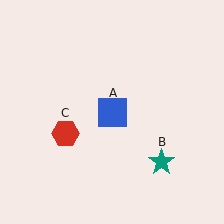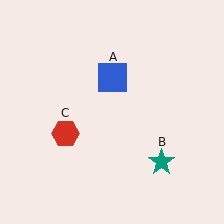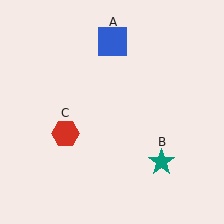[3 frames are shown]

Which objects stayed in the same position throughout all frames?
Teal star (object B) and red hexagon (object C) remained stationary.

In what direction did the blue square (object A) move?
The blue square (object A) moved up.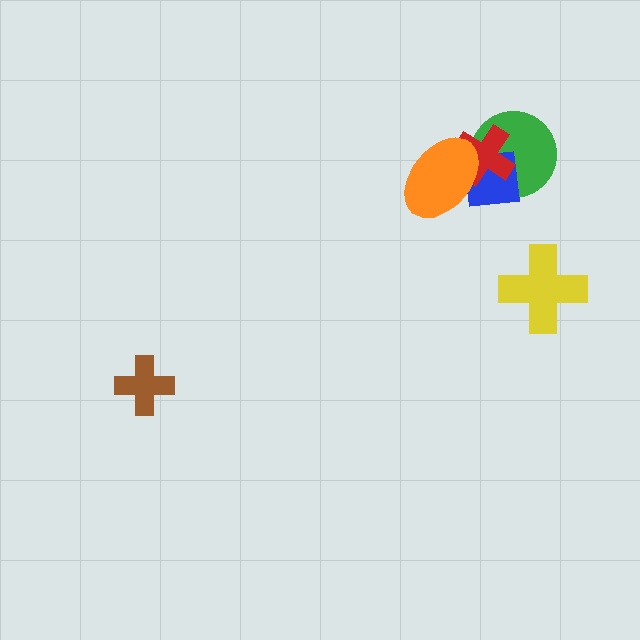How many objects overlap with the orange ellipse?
3 objects overlap with the orange ellipse.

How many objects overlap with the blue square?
3 objects overlap with the blue square.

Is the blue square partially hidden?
Yes, it is partially covered by another shape.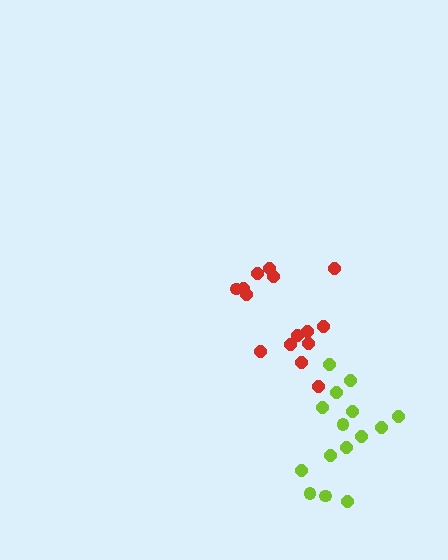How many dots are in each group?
Group 1: 15 dots, Group 2: 15 dots (30 total).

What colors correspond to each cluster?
The clusters are colored: lime, red.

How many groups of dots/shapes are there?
There are 2 groups.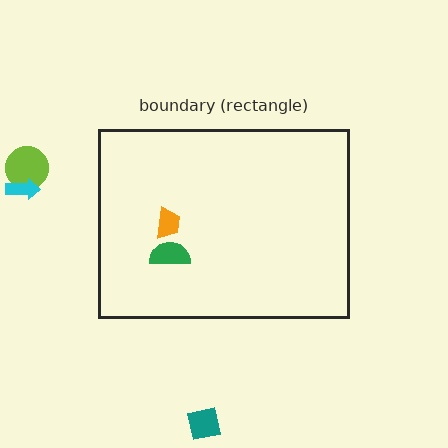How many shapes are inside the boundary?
2 inside, 3 outside.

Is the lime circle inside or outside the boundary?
Outside.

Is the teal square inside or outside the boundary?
Outside.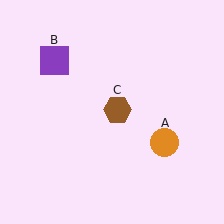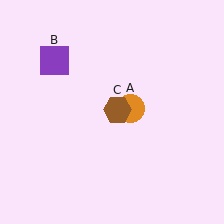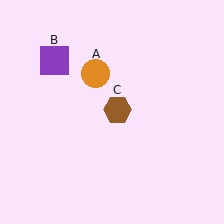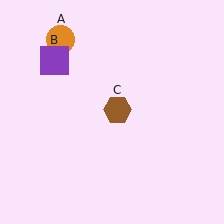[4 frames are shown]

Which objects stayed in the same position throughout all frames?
Purple square (object B) and brown hexagon (object C) remained stationary.